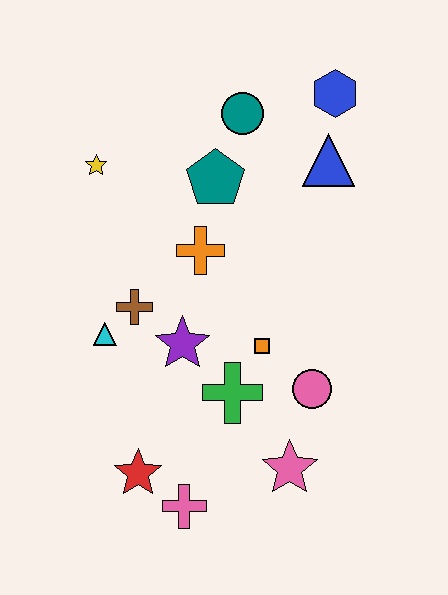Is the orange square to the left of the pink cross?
No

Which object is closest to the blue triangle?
The blue hexagon is closest to the blue triangle.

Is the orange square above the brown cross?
No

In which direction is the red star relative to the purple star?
The red star is below the purple star.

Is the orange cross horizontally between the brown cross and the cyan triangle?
No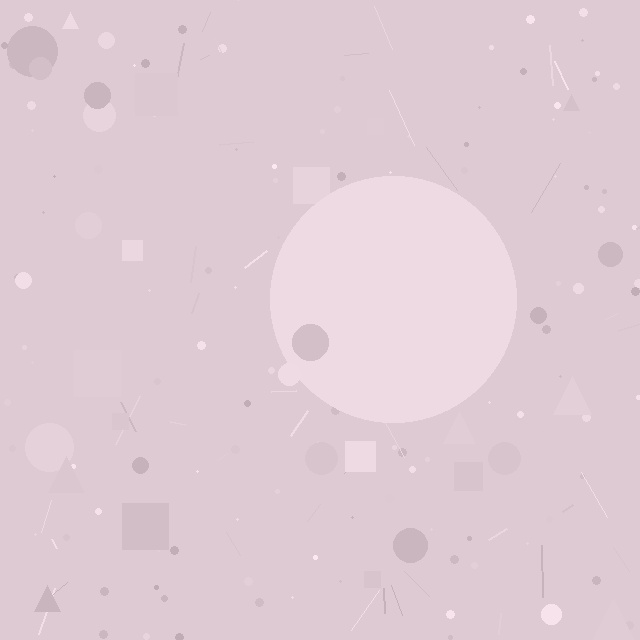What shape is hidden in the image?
A circle is hidden in the image.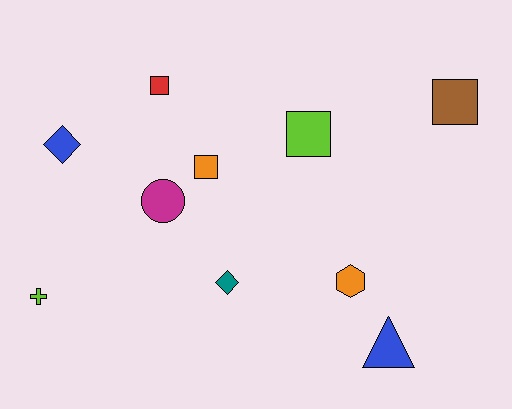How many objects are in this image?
There are 10 objects.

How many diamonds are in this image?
There are 2 diamonds.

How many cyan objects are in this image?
There are no cyan objects.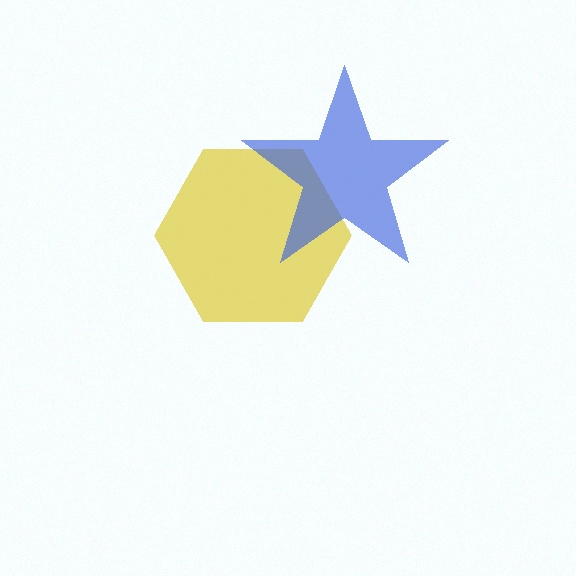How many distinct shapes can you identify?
There are 2 distinct shapes: a yellow hexagon, a blue star.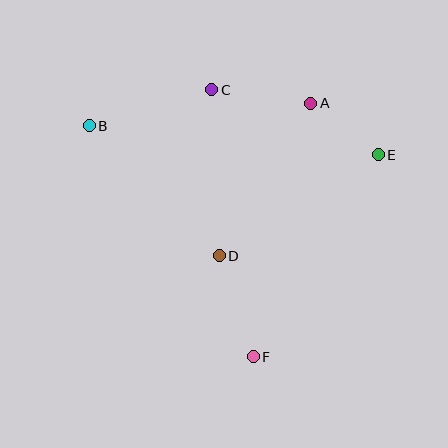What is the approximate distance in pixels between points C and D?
The distance between C and D is approximately 166 pixels.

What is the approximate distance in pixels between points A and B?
The distance between A and B is approximately 223 pixels.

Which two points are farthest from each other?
Points B and E are farthest from each other.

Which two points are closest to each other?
Points A and E are closest to each other.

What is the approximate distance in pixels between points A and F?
The distance between A and F is approximately 260 pixels.